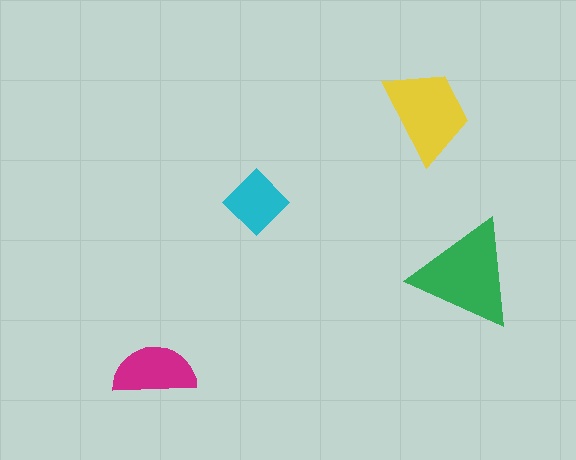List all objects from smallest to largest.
The cyan diamond, the magenta semicircle, the yellow trapezoid, the green triangle.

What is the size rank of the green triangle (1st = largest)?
1st.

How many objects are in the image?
There are 4 objects in the image.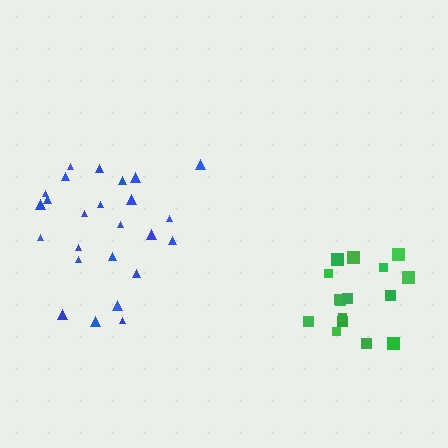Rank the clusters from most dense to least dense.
green, blue.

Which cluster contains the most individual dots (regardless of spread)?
Blue (25).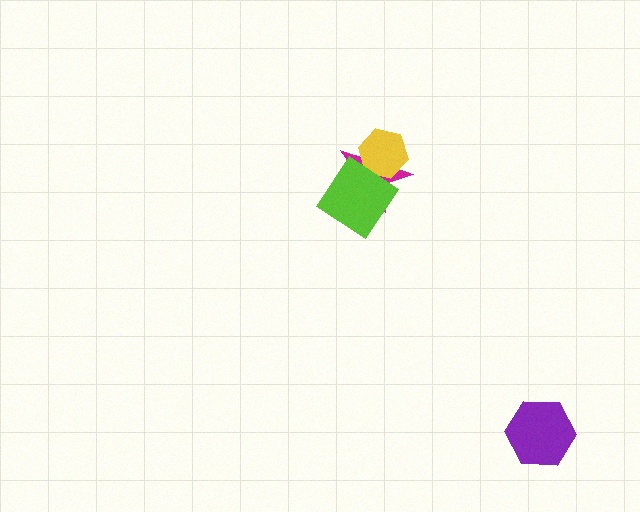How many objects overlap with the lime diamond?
2 objects overlap with the lime diamond.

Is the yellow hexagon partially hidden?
Yes, it is partially covered by another shape.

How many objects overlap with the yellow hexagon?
2 objects overlap with the yellow hexagon.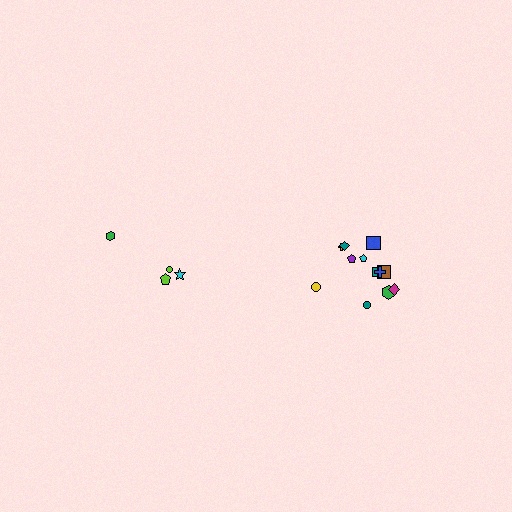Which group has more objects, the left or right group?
The right group.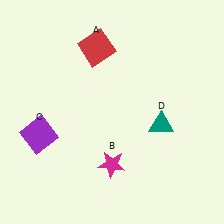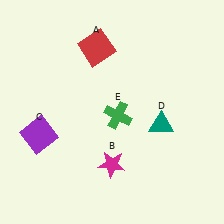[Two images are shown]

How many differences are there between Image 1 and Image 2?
There is 1 difference between the two images.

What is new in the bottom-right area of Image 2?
A green cross (E) was added in the bottom-right area of Image 2.